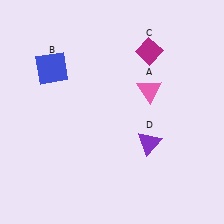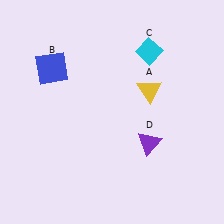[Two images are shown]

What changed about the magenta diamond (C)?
In Image 1, C is magenta. In Image 2, it changed to cyan.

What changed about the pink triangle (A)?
In Image 1, A is pink. In Image 2, it changed to yellow.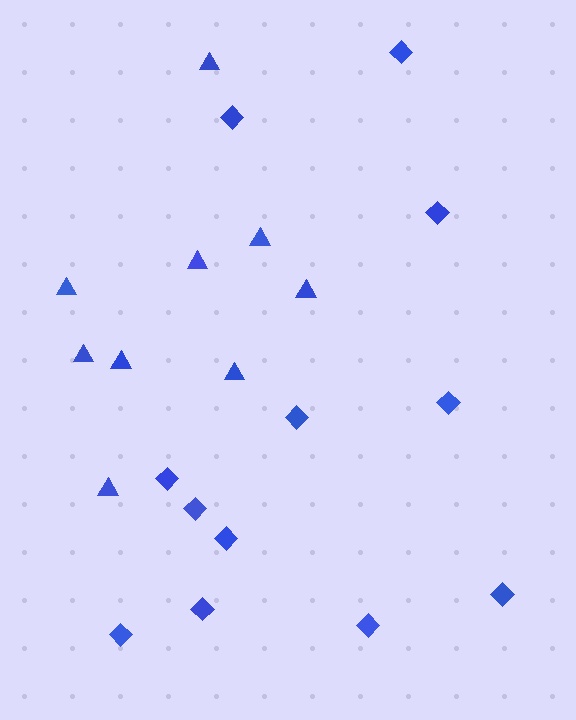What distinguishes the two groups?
There are 2 groups: one group of triangles (9) and one group of diamonds (12).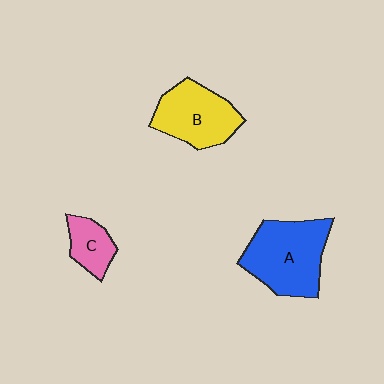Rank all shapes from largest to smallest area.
From largest to smallest: A (blue), B (yellow), C (pink).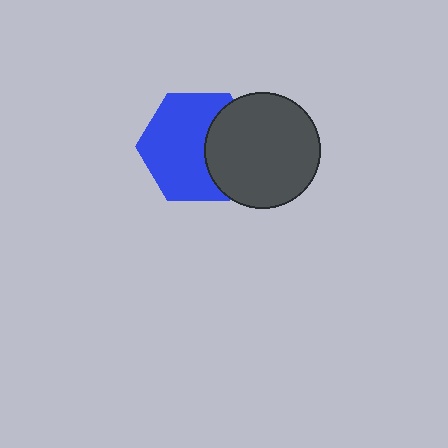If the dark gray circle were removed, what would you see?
You would see the complete blue hexagon.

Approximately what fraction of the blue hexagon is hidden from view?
Roughly 34% of the blue hexagon is hidden behind the dark gray circle.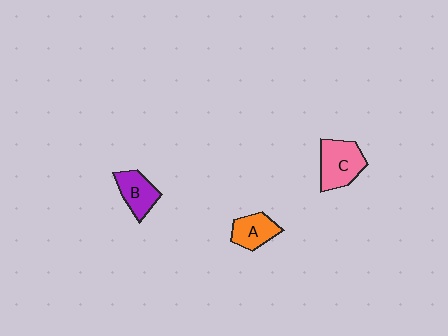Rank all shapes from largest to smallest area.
From largest to smallest: C (pink), B (purple), A (orange).